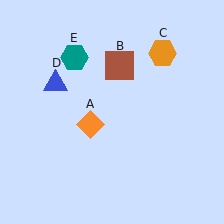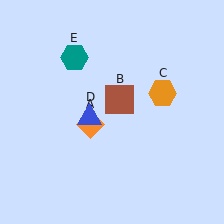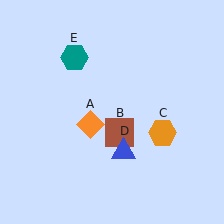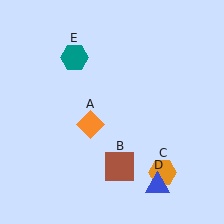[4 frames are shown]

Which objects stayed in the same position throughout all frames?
Orange diamond (object A) and teal hexagon (object E) remained stationary.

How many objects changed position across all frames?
3 objects changed position: brown square (object B), orange hexagon (object C), blue triangle (object D).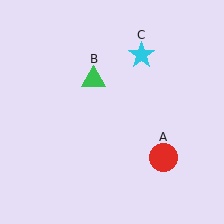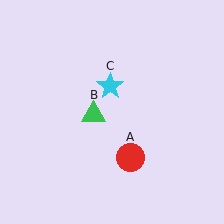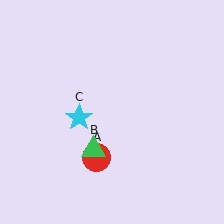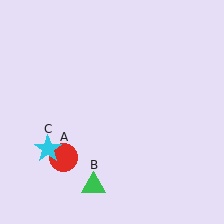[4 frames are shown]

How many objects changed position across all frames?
3 objects changed position: red circle (object A), green triangle (object B), cyan star (object C).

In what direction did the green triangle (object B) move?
The green triangle (object B) moved down.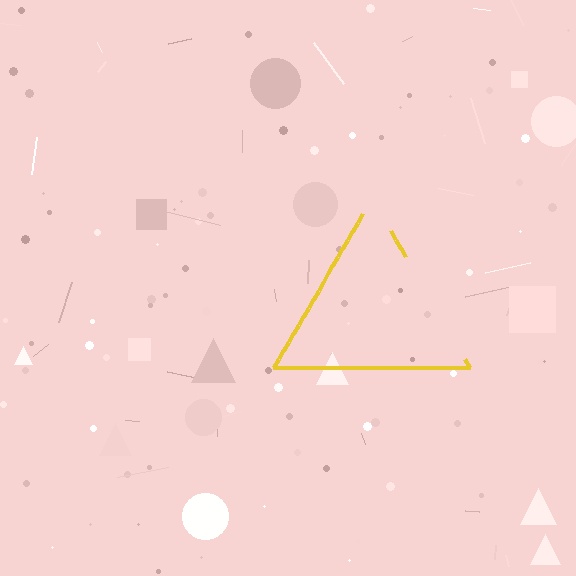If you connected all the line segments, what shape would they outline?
They would outline a triangle.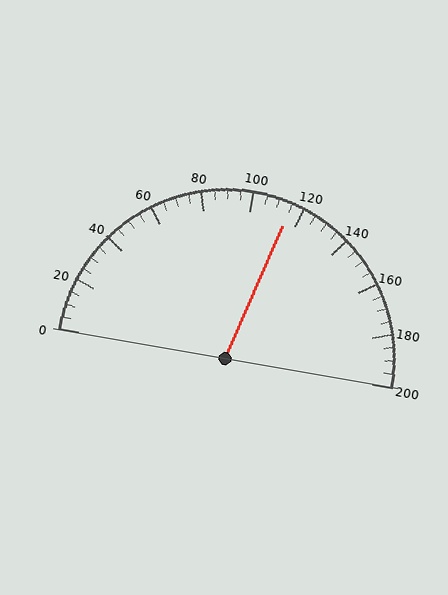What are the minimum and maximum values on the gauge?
The gauge ranges from 0 to 200.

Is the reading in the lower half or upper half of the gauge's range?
The reading is in the upper half of the range (0 to 200).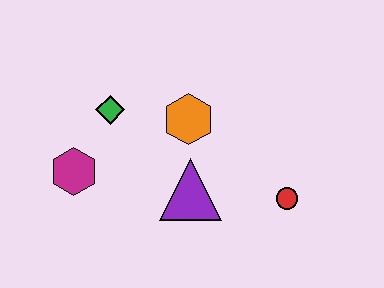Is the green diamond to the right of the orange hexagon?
No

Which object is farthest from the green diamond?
The red circle is farthest from the green diamond.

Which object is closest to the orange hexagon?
The purple triangle is closest to the orange hexagon.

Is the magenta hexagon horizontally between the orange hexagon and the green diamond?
No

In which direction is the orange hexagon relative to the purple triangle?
The orange hexagon is above the purple triangle.